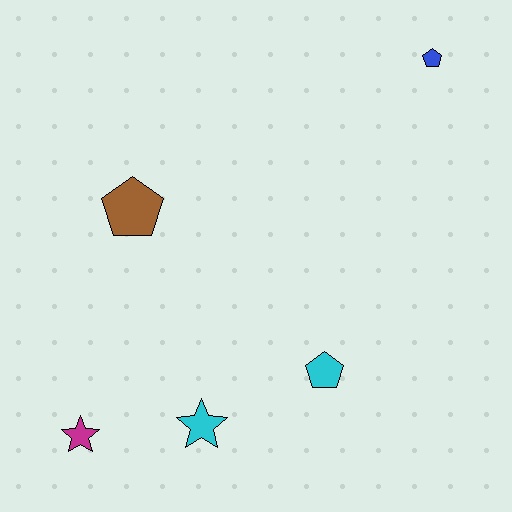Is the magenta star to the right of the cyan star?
No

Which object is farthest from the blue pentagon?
The magenta star is farthest from the blue pentagon.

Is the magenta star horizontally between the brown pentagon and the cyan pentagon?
No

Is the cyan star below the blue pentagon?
Yes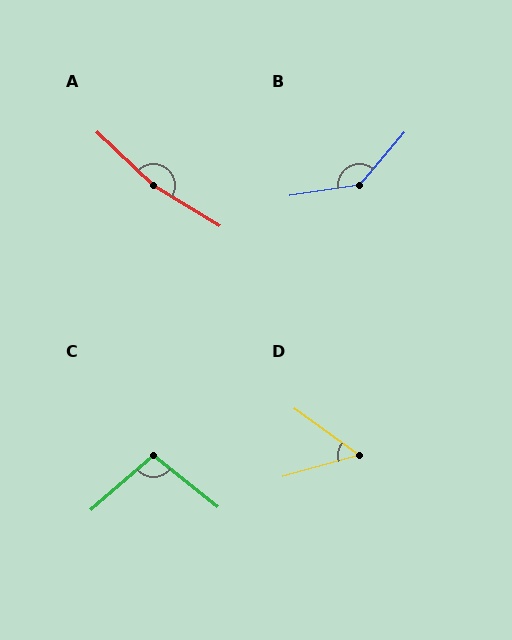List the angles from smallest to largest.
D (51°), C (100°), B (138°), A (168°).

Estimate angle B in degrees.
Approximately 138 degrees.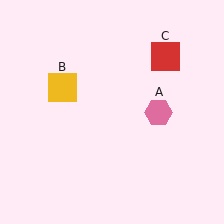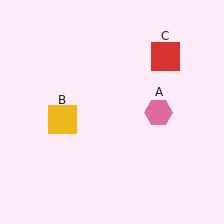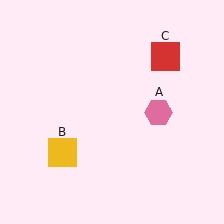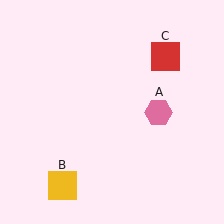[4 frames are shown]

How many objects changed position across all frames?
1 object changed position: yellow square (object B).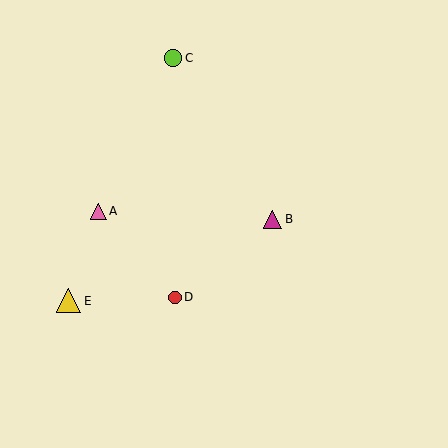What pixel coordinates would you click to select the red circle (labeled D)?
Click at (175, 297) to select the red circle D.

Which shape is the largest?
The yellow triangle (labeled E) is the largest.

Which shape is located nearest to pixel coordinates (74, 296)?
The yellow triangle (labeled E) at (69, 301) is nearest to that location.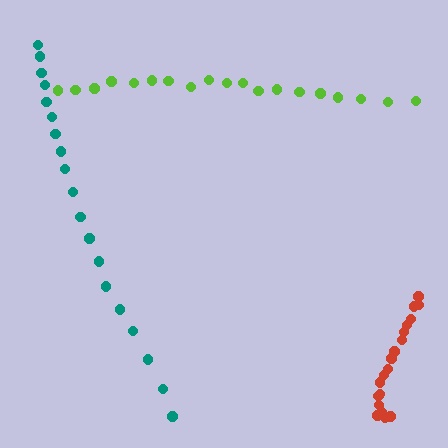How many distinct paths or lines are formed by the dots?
There are 3 distinct paths.